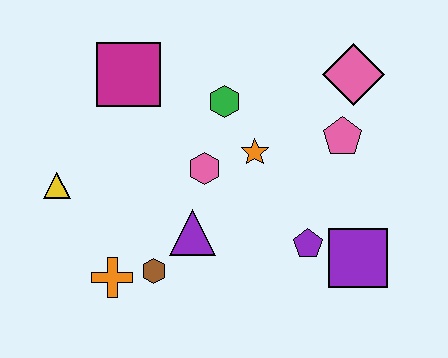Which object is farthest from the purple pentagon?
The yellow triangle is farthest from the purple pentagon.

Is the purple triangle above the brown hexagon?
Yes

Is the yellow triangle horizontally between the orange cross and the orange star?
No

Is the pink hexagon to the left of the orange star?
Yes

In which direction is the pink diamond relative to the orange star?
The pink diamond is to the right of the orange star.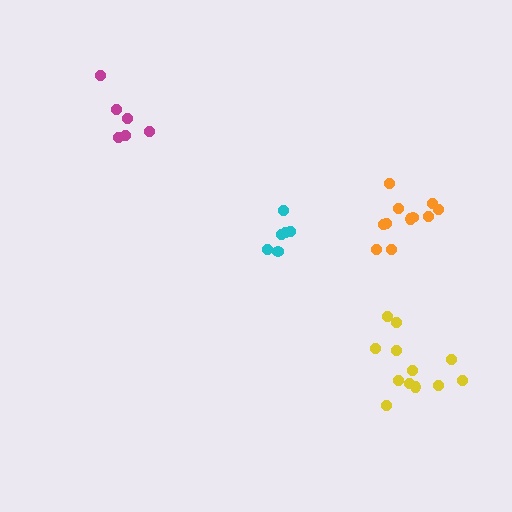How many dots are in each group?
Group 1: 11 dots, Group 2: 6 dots, Group 3: 6 dots, Group 4: 12 dots (35 total).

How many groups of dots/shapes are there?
There are 4 groups.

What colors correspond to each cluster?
The clusters are colored: orange, magenta, cyan, yellow.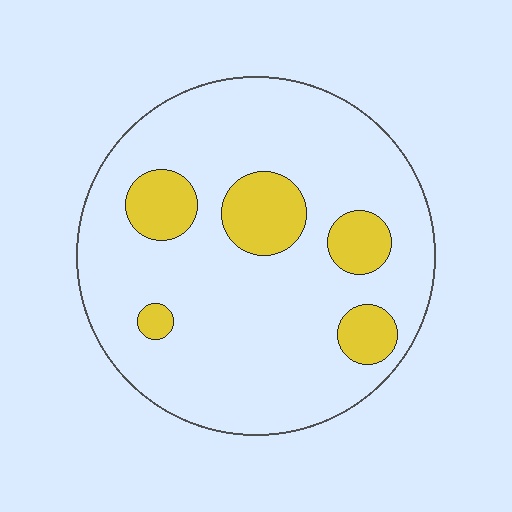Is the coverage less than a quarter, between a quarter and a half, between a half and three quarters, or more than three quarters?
Less than a quarter.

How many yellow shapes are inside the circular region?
5.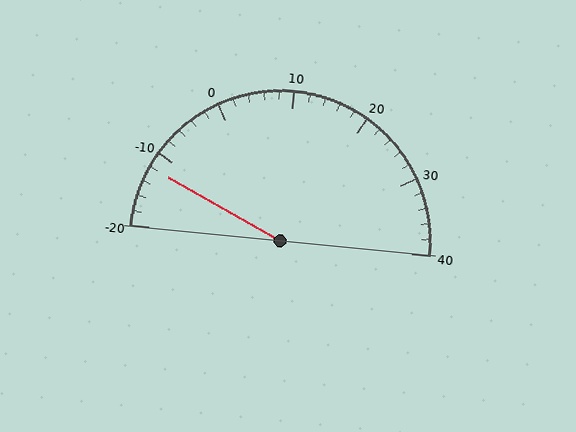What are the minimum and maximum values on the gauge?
The gauge ranges from -20 to 40.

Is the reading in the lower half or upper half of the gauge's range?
The reading is in the lower half of the range (-20 to 40).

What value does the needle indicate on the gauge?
The needle indicates approximately -12.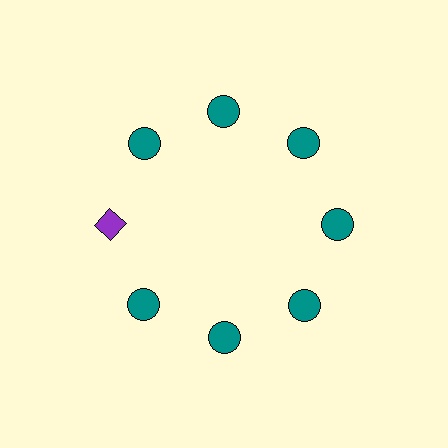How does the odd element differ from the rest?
It differs in both color (purple instead of teal) and shape (diamond instead of circle).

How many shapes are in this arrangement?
There are 8 shapes arranged in a ring pattern.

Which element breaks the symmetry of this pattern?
The purple diamond at roughly the 9 o'clock position breaks the symmetry. All other shapes are teal circles.